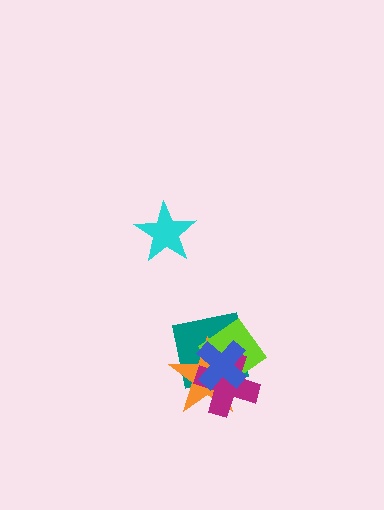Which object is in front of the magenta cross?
The blue cross is in front of the magenta cross.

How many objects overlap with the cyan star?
0 objects overlap with the cyan star.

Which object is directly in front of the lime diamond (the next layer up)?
The magenta cross is directly in front of the lime diamond.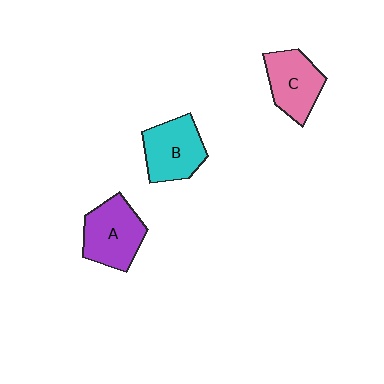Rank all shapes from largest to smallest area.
From largest to smallest: A (purple), B (cyan), C (pink).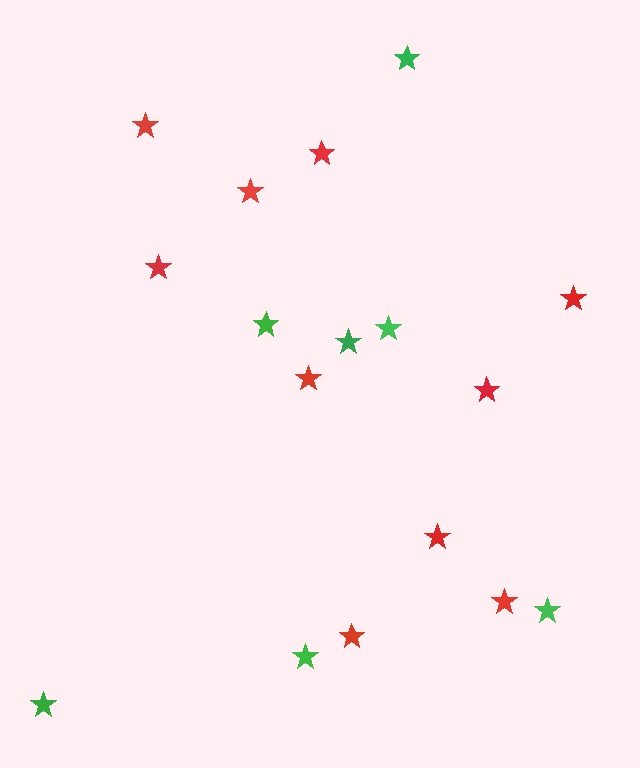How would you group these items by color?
There are 2 groups: one group of red stars (10) and one group of green stars (7).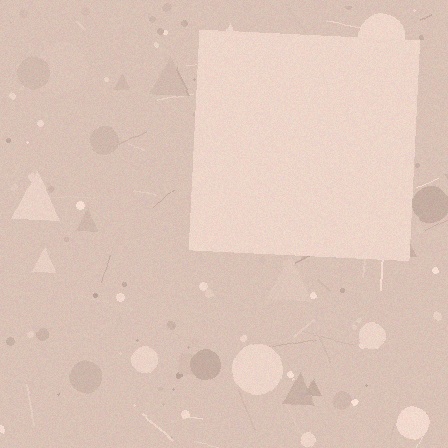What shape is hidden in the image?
A square is hidden in the image.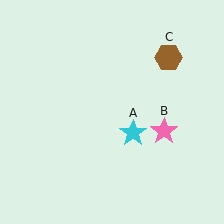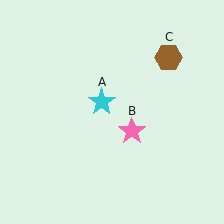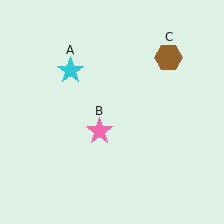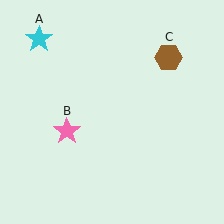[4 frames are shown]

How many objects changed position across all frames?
2 objects changed position: cyan star (object A), pink star (object B).